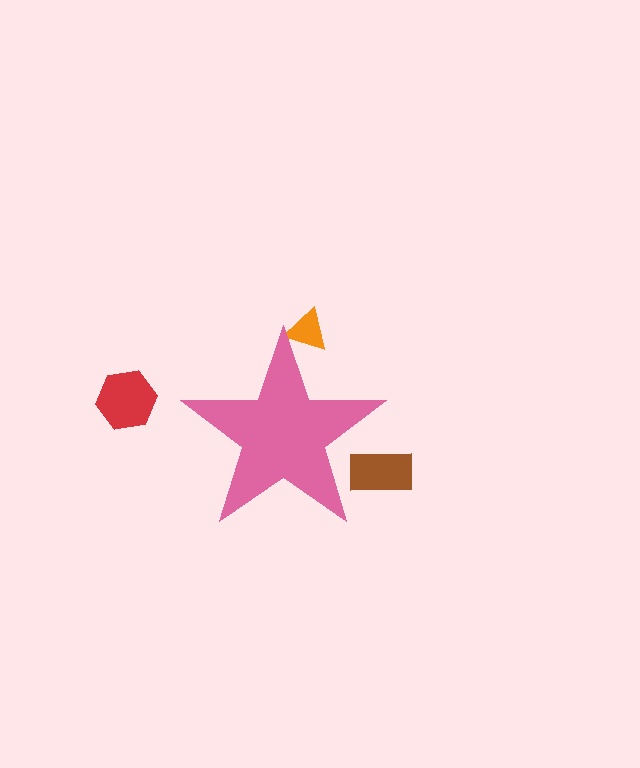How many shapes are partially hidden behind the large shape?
2 shapes are partially hidden.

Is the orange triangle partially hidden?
Yes, the orange triangle is partially hidden behind the pink star.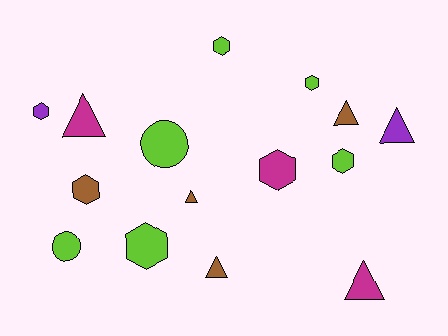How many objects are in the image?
There are 15 objects.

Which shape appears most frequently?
Hexagon, with 7 objects.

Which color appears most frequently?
Lime, with 6 objects.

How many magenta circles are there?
There are no magenta circles.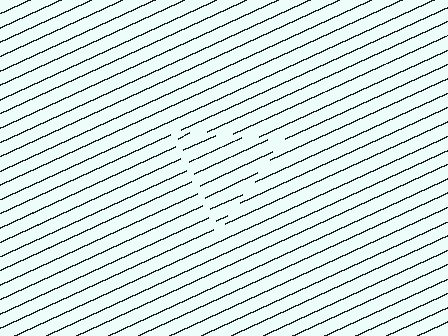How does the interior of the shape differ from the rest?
The interior of the shape contains the same grating, shifted by half a period — the contour is defined by the phase discontinuity where line-ends from the inner and outer gratings abut.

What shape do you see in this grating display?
An illusory triangle. The interior of the shape contains the same grating, shifted by half a period — the contour is defined by the phase discontinuity where line-ends from the inner and outer gratings abut.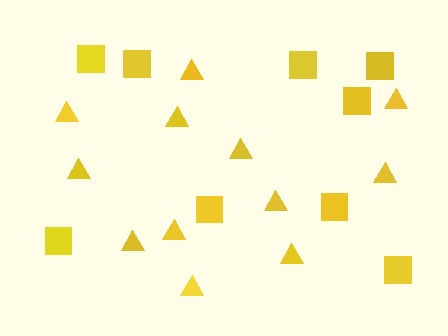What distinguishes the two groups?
There are 2 groups: one group of triangles (12) and one group of squares (9).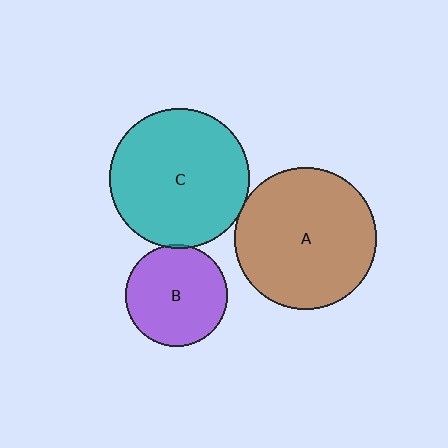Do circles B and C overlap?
Yes.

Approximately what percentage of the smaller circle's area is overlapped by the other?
Approximately 5%.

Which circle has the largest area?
Circle A (brown).